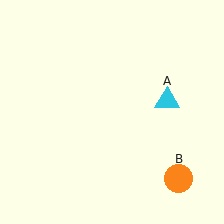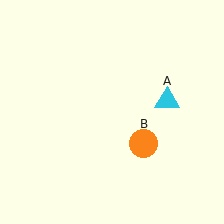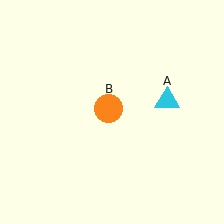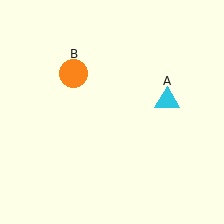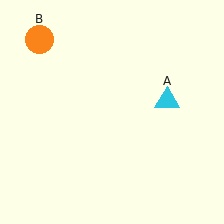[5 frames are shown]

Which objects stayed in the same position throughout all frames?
Cyan triangle (object A) remained stationary.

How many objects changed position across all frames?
1 object changed position: orange circle (object B).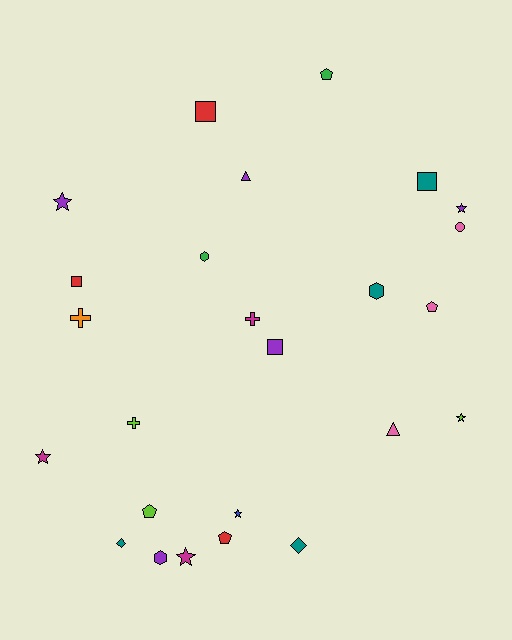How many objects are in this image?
There are 25 objects.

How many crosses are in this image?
There are 3 crosses.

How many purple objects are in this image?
There are 5 purple objects.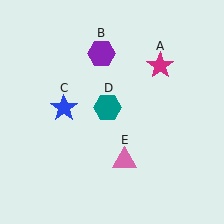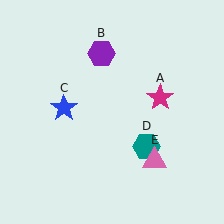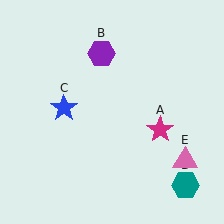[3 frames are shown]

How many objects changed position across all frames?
3 objects changed position: magenta star (object A), teal hexagon (object D), pink triangle (object E).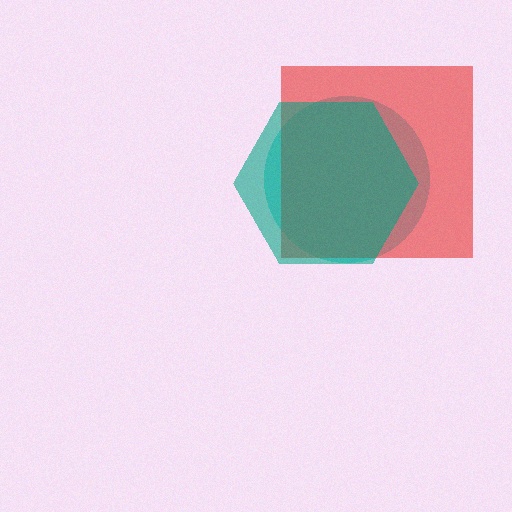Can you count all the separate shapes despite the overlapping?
Yes, there are 3 separate shapes.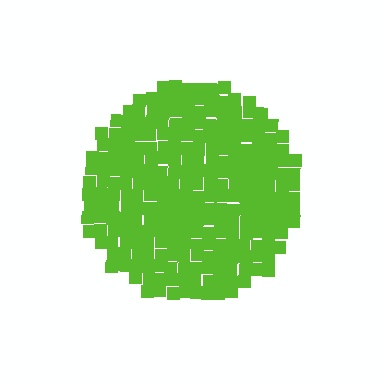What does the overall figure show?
The overall figure shows a circle.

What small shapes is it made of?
It is made of small squares.